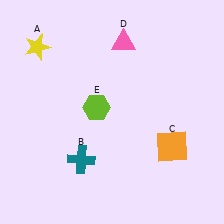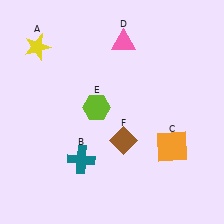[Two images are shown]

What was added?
A brown diamond (F) was added in Image 2.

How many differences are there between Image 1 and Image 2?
There is 1 difference between the two images.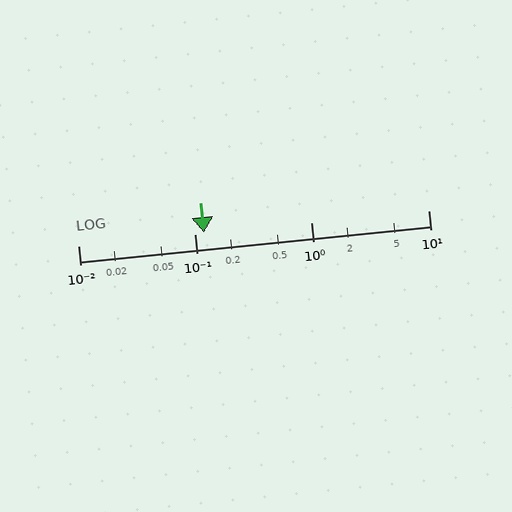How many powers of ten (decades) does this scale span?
The scale spans 3 decades, from 0.01 to 10.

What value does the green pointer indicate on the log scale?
The pointer indicates approximately 0.12.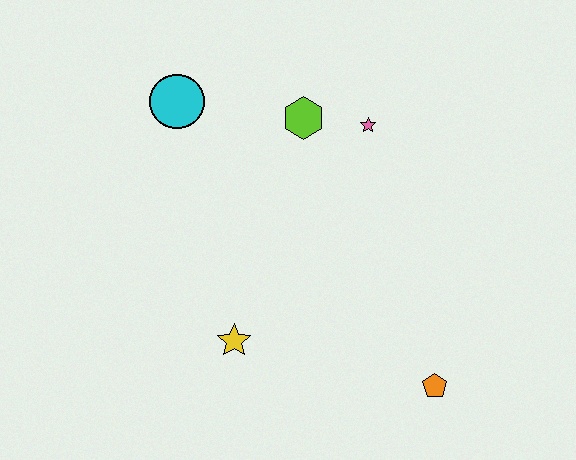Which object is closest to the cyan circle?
The lime hexagon is closest to the cyan circle.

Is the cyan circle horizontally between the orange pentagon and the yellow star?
No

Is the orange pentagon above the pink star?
No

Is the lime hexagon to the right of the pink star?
No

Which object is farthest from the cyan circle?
The orange pentagon is farthest from the cyan circle.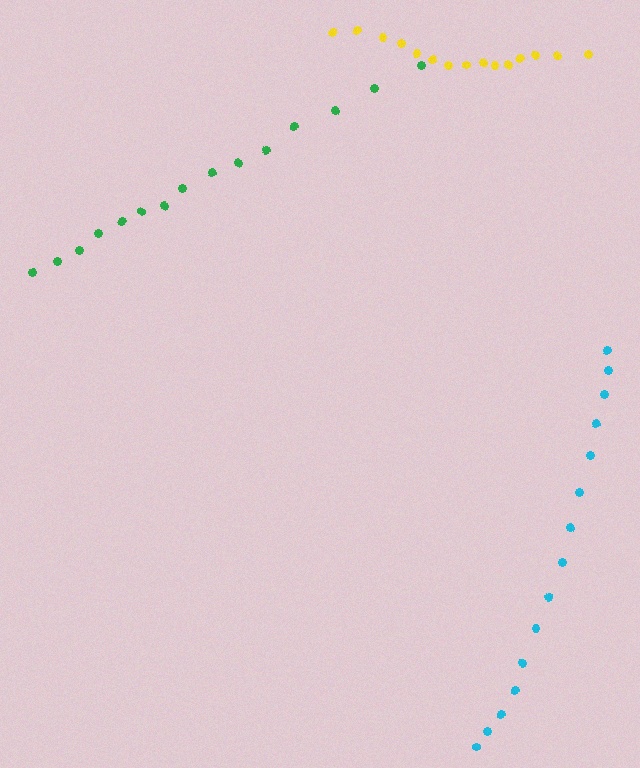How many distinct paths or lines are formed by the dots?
There are 3 distinct paths.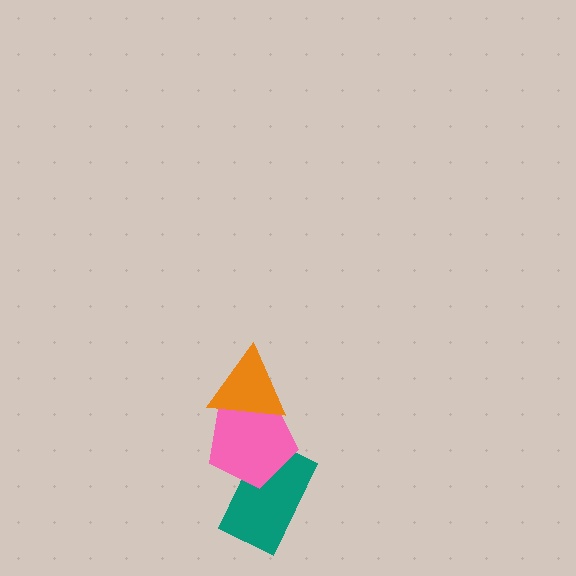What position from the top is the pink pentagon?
The pink pentagon is 2nd from the top.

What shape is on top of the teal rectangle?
The pink pentagon is on top of the teal rectangle.